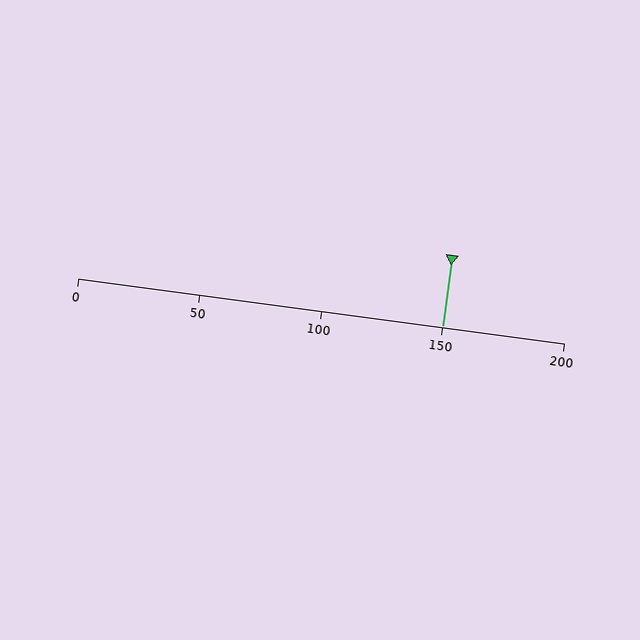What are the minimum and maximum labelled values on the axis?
The axis runs from 0 to 200.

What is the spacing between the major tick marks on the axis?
The major ticks are spaced 50 apart.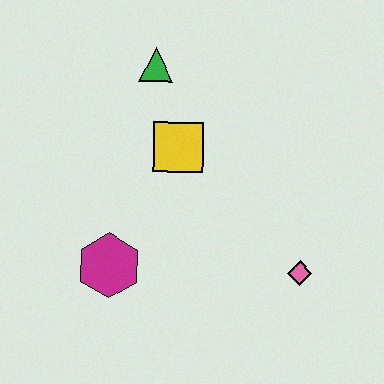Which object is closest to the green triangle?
The yellow square is closest to the green triangle.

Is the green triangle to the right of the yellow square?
No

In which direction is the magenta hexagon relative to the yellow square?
The magenta hexagon is below the yellow square.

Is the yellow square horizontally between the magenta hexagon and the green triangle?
No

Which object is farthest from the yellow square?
The pink diamond is farthest from the yellow square.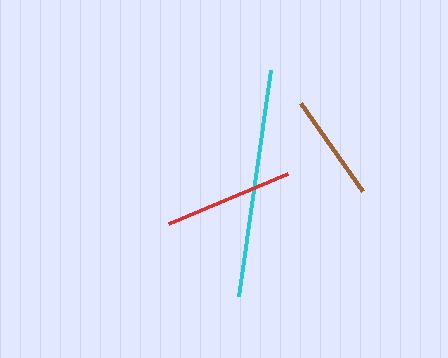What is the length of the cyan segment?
The cyan segment is approximately 229 pixels long.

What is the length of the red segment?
The red segment is approximately 129 pixels long.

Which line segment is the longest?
The cyan line is the longest at approximately 229 pixels.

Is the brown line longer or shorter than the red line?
The red line is longer than the brown line.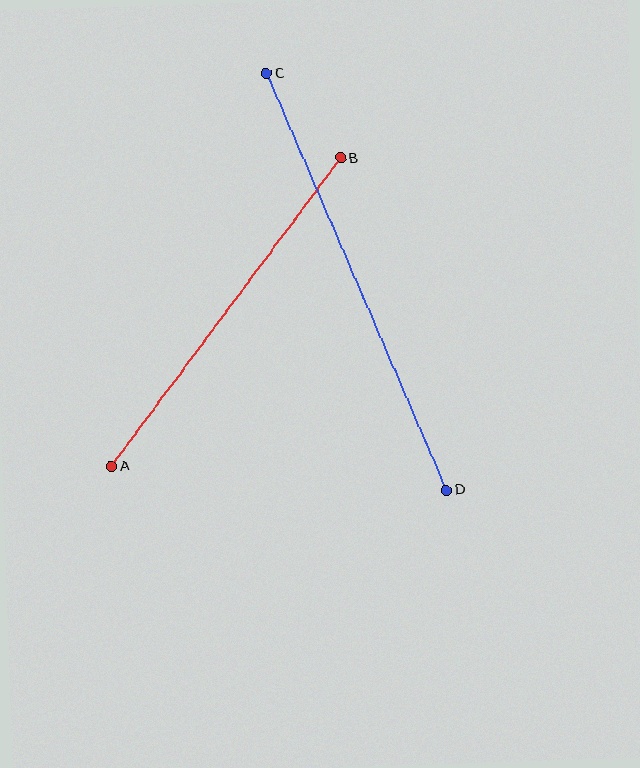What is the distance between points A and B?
The distance is approximately 384 pixels.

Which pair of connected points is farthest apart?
Points C and D are farthest apart.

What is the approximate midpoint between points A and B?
The midpoint is at approximately (226, 312) pixels.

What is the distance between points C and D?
The distance is approximately 454 pixels.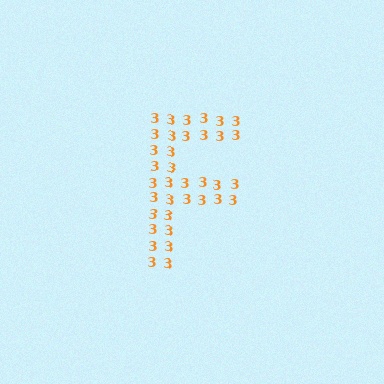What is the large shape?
The large shape is the letter F.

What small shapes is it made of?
It is made of small digit 3's.